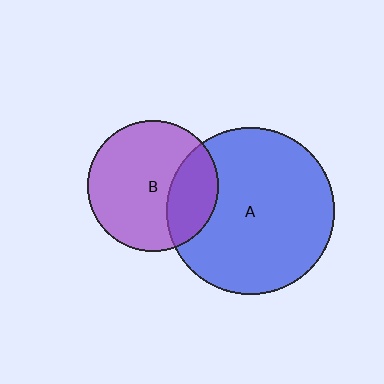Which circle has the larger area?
Circle A (blue).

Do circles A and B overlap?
Yes.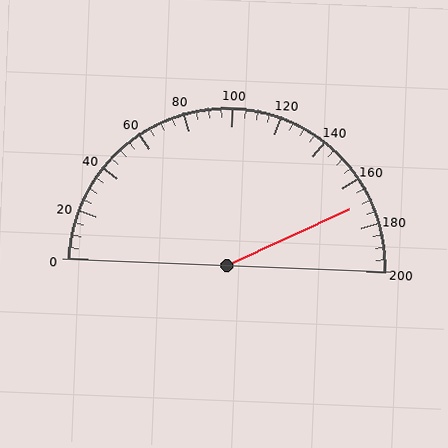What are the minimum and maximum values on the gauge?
The gauge ranges from 0 to 200.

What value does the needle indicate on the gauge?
The needle indicates approximately 170.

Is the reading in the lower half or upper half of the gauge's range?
The reading is in the upper half of the range (0 to 200).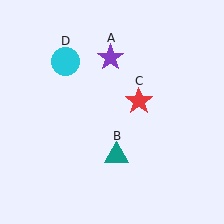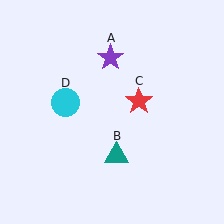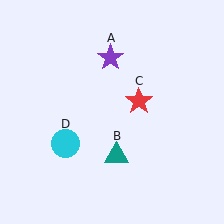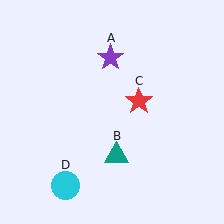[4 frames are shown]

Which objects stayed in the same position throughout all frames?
Purple star (object A) and teal triangle (object B) and red star (object C) remained stationary.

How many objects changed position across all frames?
1 object changed position: cyan circle (object D).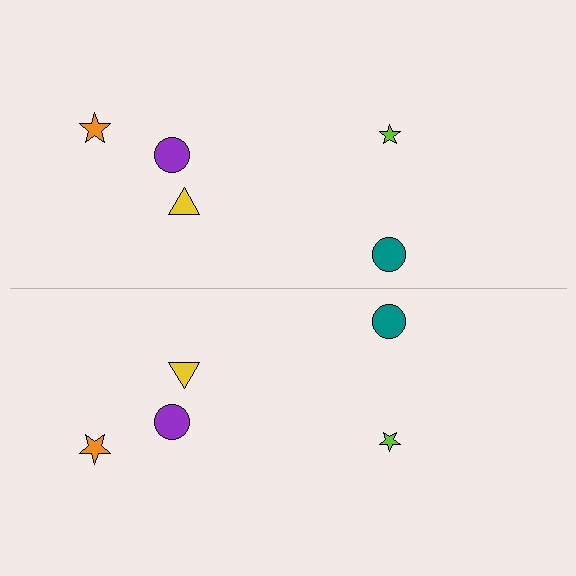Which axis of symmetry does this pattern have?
The pattern has a horizontal axis of symmetry running through the center of the image.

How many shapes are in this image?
There are 10 shapes in this image.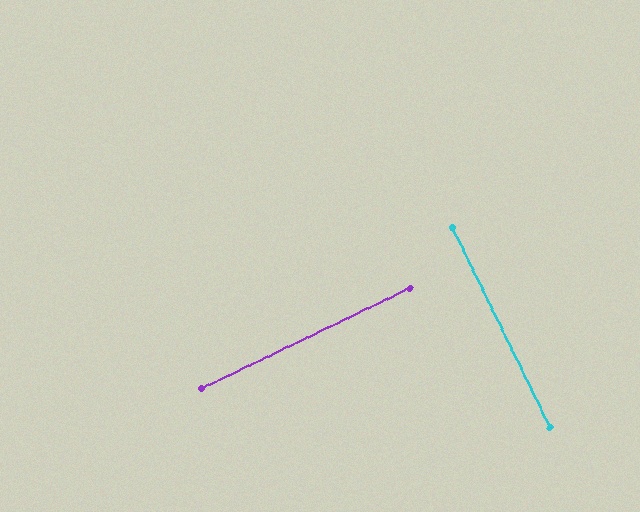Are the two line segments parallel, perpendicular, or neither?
Perpendicular — they meet at approximately 90°.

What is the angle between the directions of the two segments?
Approximately 90 degrees.